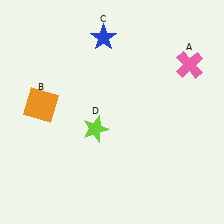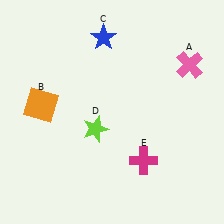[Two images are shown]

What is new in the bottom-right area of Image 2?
A magenta cross (E) was added in the bottom-right area of Image 2.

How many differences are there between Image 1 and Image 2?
There is 1 difference between the two images.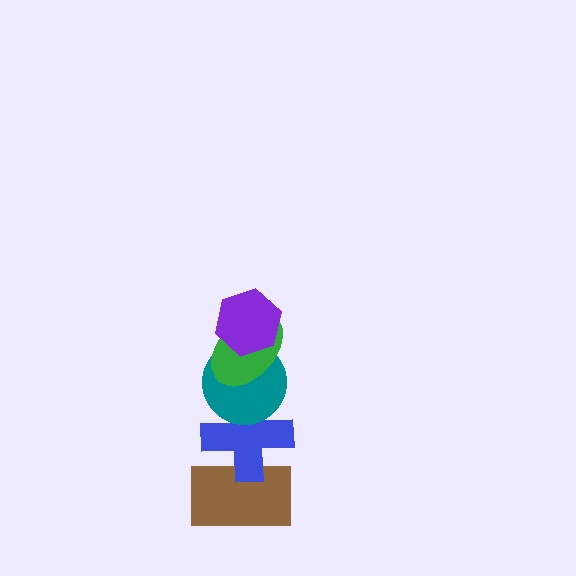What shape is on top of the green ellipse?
The purple hexagon is on top of the green ellipse.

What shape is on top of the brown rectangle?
The blue cross is on top of the brown rectangle.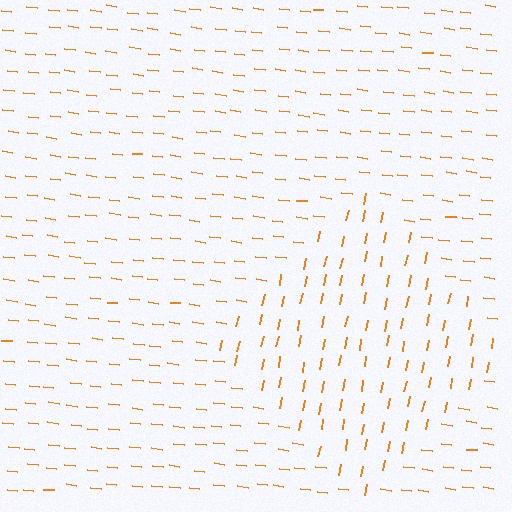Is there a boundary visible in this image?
Yes, there is a texture boundary formed by a change in line orientation.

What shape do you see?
I see a diamond.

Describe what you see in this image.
The image is filled with small orange line segments. A diamond region in the image has lines oriented differently from the surrounding lines, creating a visible texture boundary.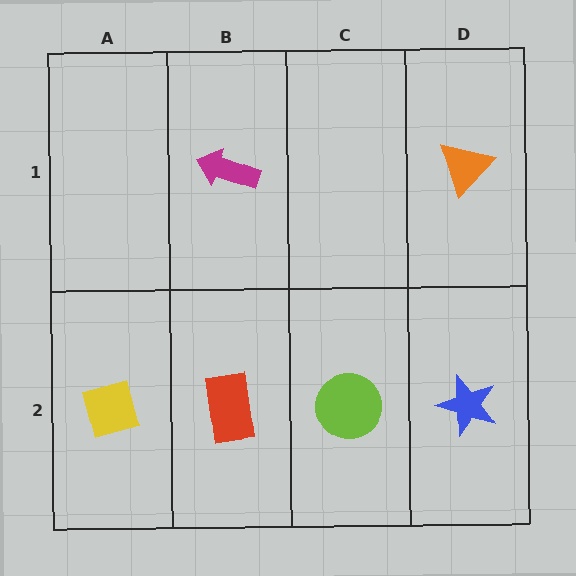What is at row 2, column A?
A yellow diamond.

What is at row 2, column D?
A blue star.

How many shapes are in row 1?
2 shapes.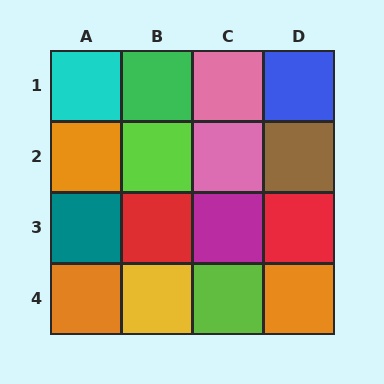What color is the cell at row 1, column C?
Pink.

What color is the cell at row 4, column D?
Orange.